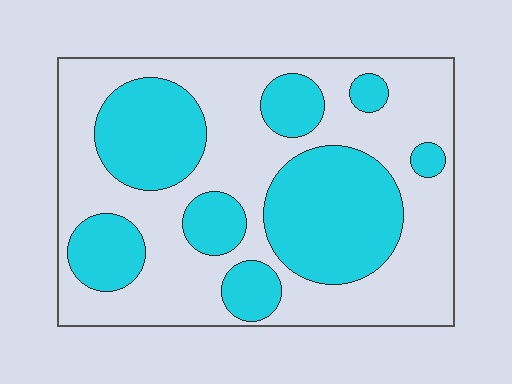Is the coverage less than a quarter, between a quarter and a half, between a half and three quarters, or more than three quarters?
Between a quarter and a half.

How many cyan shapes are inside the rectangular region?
8.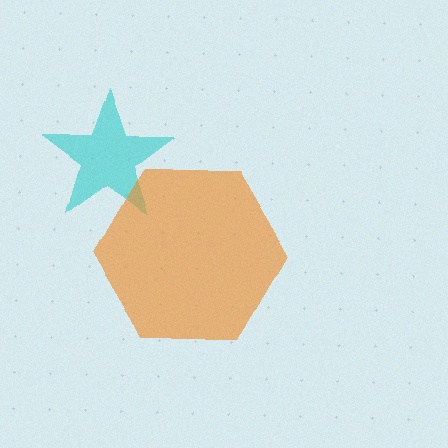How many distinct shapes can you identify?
There are 2 distinct shapes: a cyan star, an orange hexagon.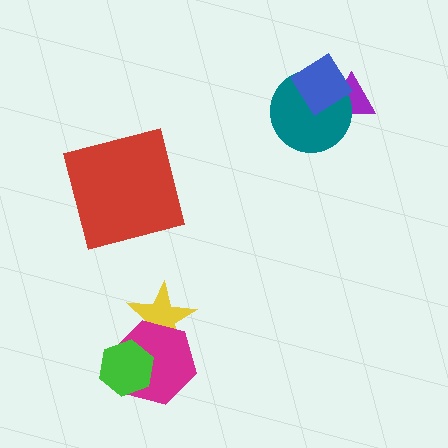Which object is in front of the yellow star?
The magenta hexagon is in front of the yellow star.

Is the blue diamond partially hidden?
No, no other shape covers it.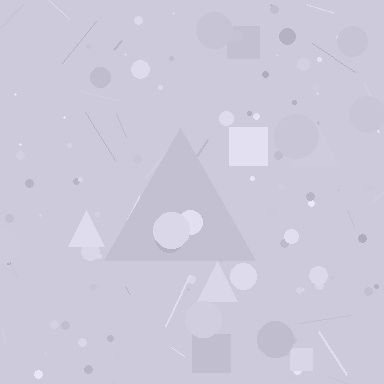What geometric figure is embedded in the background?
A triangle is embedded in the background.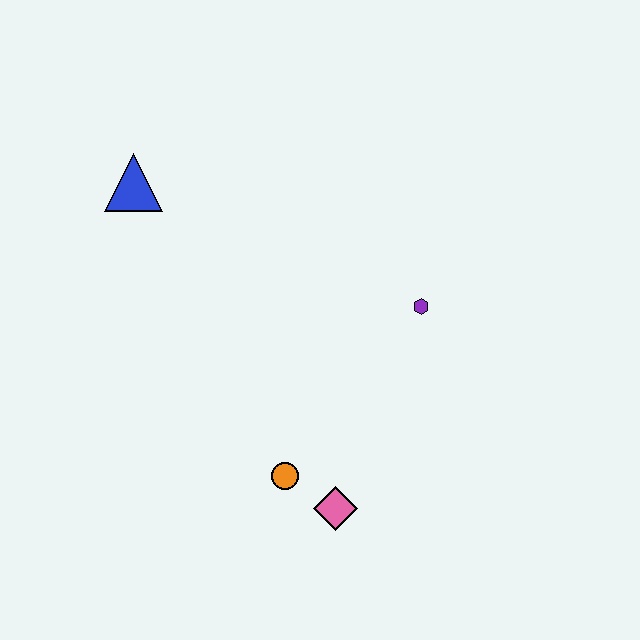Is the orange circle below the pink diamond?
No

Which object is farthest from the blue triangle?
The pink diamond is farthest from the blue triangle.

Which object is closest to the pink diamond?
The orange circle is closest to the pink diamond.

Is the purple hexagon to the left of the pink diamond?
No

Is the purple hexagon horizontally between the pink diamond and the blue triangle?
No